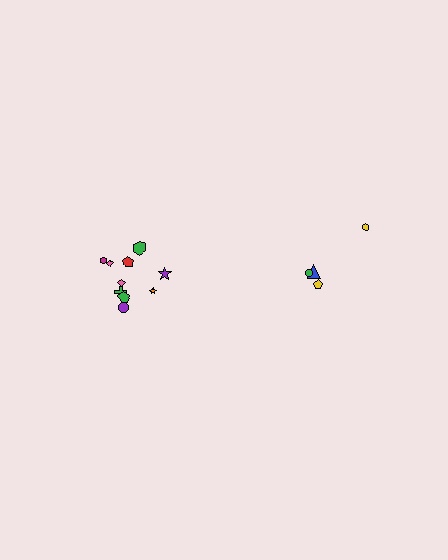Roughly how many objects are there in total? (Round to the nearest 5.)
Roughly 15 objects in total.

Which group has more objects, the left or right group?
The left group.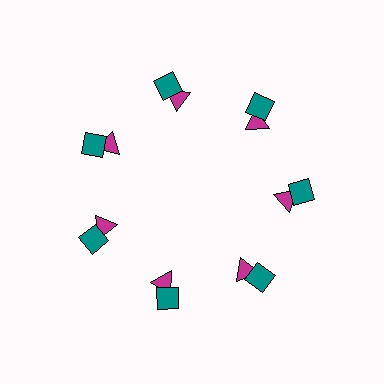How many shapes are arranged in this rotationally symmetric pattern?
There are 14 shapes, arranged in 7 groups of 2.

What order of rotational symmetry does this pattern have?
This pattern has 7-fold rotational symmetry.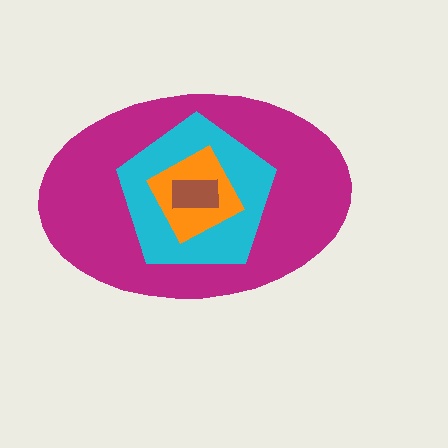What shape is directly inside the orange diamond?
The brown rectangle.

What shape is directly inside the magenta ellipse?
The cyan pentagon.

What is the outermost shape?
The magenta ellipse.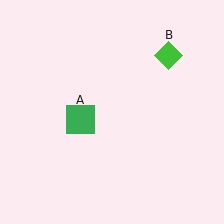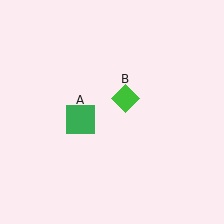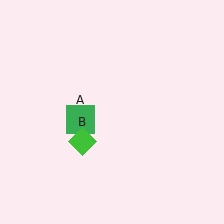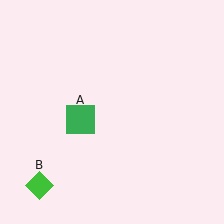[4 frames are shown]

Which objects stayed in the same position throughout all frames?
Green square (object A) remained stationary.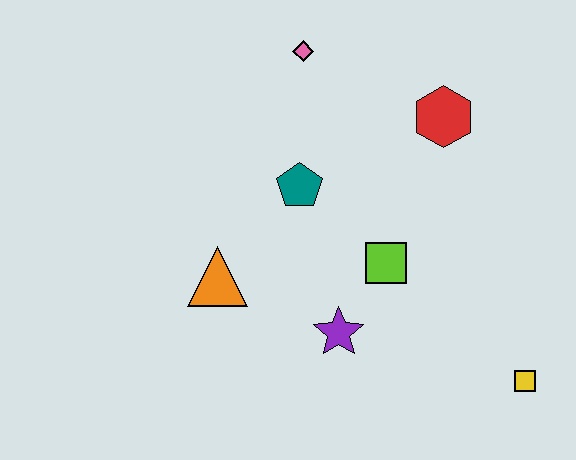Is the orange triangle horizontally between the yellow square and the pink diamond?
No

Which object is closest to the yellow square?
The lime square is closest to the yellow square.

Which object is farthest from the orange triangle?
The yellow square is farthest from the orange triangle.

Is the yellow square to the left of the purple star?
No